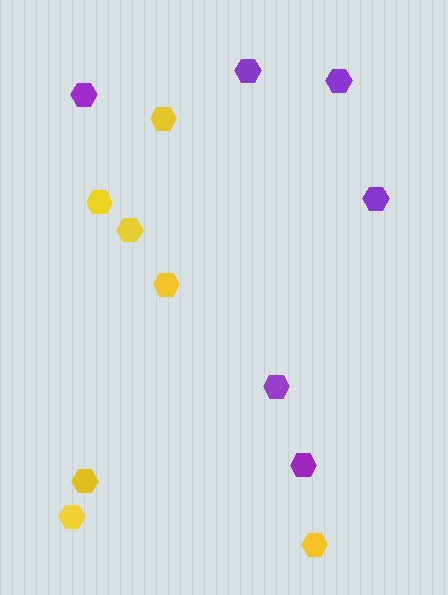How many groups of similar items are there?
There are 2 groups: one group of yellow hexagons (7) and one group of purple hexagons (6).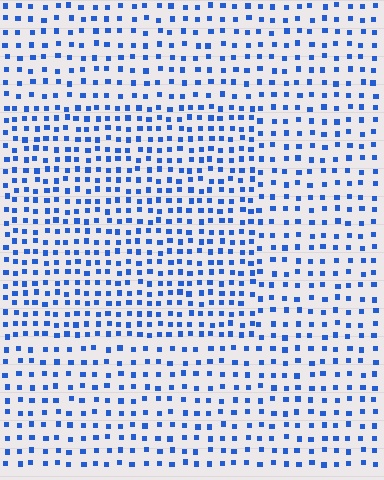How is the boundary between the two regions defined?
The boundary is defined by a change in element density (approximately 1.5x ratio). All elements are the same color, size, and shape.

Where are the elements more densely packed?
The elements are more densely packed inside the rectangle boundary.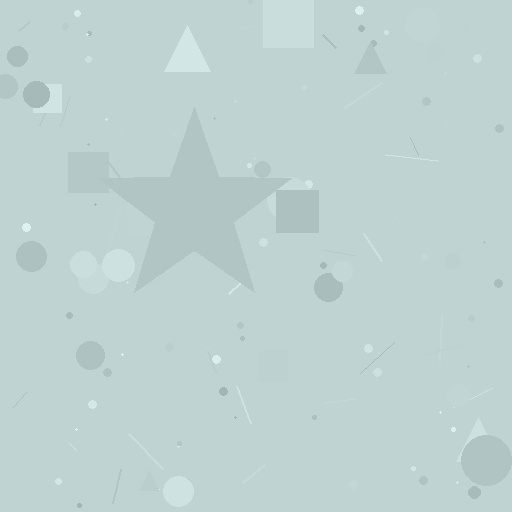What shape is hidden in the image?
A star is hidden in the image.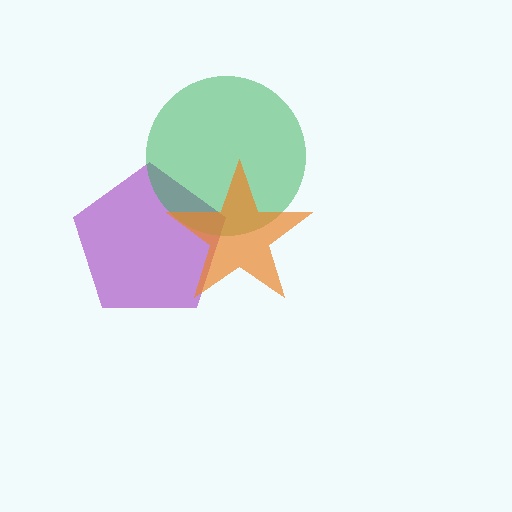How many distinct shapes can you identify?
There are 3 distinct shapes: a purple pentagon, a green circle, an orange star.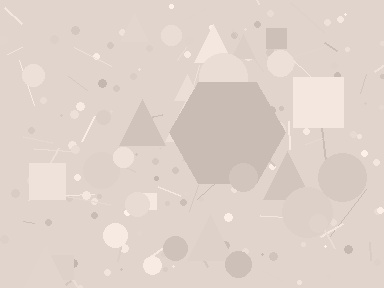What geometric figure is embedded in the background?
A hexagon is embedded in the background.